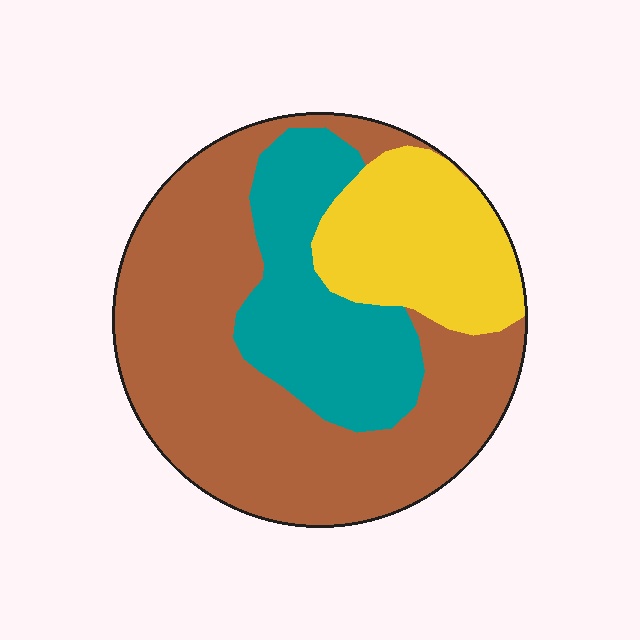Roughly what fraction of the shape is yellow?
Yellow takes up about one fifth (1/5) of the shape.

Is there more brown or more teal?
Brown.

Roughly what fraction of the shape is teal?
Teal takes up about one quarter (1/4) of the shape.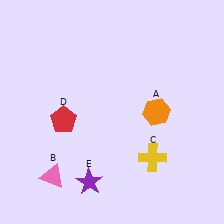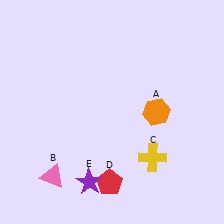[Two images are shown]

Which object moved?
The red pentagon (D) moved down.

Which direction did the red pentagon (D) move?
The red pentagon (D) moved down.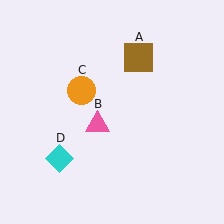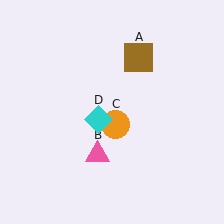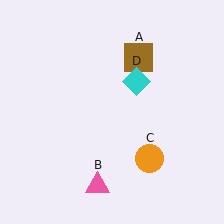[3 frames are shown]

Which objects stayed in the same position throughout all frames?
Brown square (object A) remained stationary.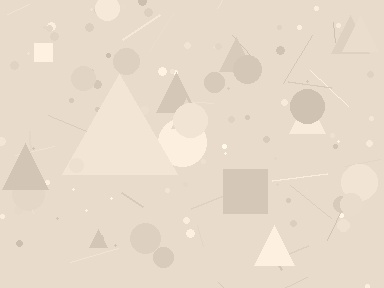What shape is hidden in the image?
A triangle is hidden in the image.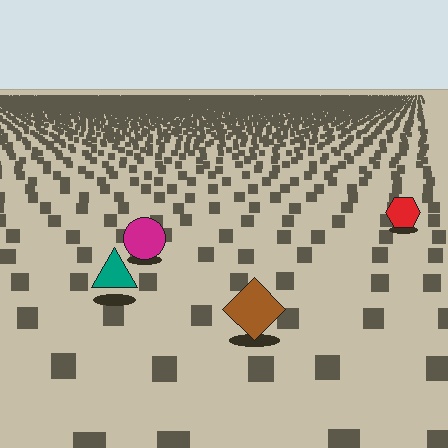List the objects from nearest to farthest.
From nearest to farthest: the brown diamond, the teal triangle, the magenta circle, the red hexagon.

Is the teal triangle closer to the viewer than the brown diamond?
No. The brown diamond is closer — you can tell from the texture gradient: the ground texture is coarser near it.